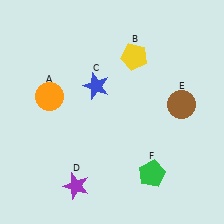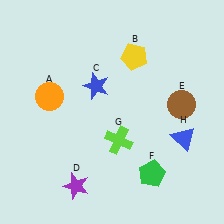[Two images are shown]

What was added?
A lime cross (G), a blue triangle (H) were added in Image 2.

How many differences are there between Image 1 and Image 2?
There are 2 differences between the two images.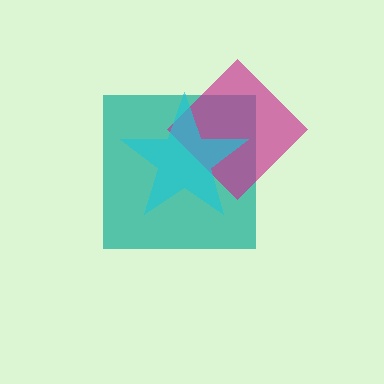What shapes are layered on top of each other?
The layered shapes are: a teal square, a magenta diamond, a cyan star.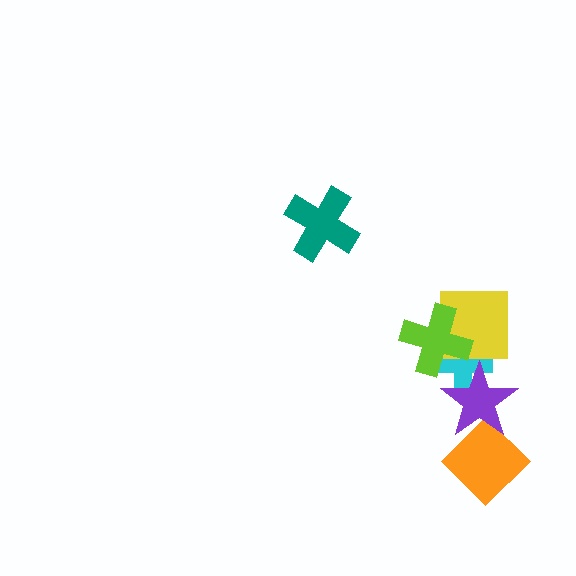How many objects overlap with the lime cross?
2 objects overlap with the lime cross.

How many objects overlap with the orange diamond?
1 object overlaps with the orange diamond.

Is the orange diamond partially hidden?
Yes, it is partially covered by another shape.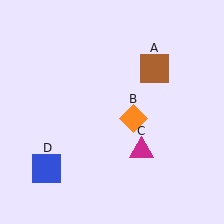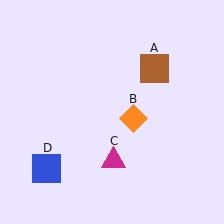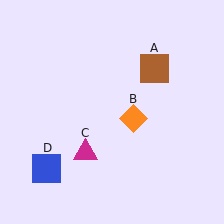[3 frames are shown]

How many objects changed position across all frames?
1 object changed position: magenta triangle (object C).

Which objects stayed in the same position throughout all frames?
Brown square (object A) and orange diamond (object B) and blue square (object D) remained stationary.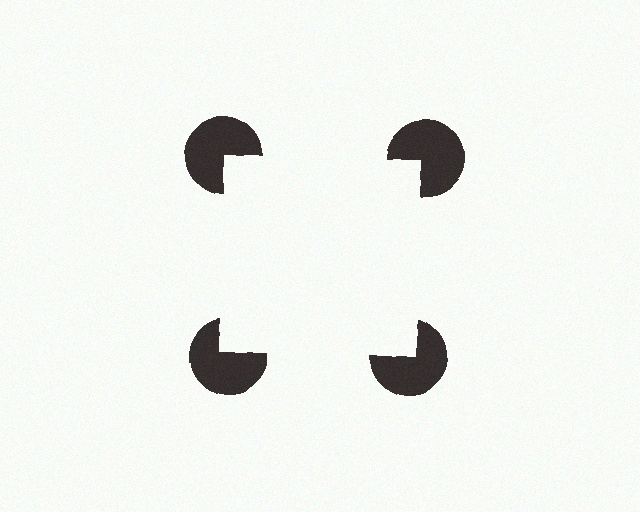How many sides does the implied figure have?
4 sides.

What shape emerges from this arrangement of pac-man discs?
An illusory square — its edges are inferred from the aligned wedge cuts in the pac-man discs, not physically drawn.